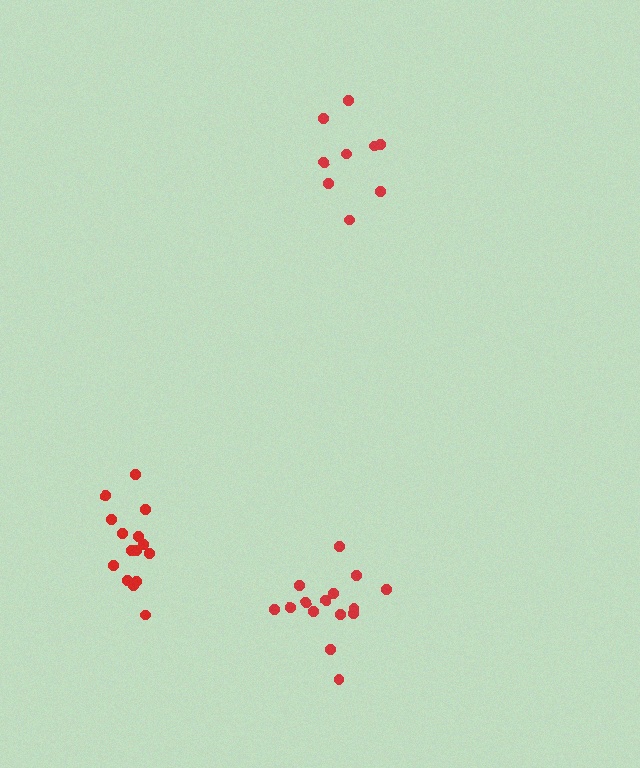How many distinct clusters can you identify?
There are 3 distinct clusters.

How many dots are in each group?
Group 1: 15 dots, Group 2: 9 dots, Group 3: 15 dots (39 total).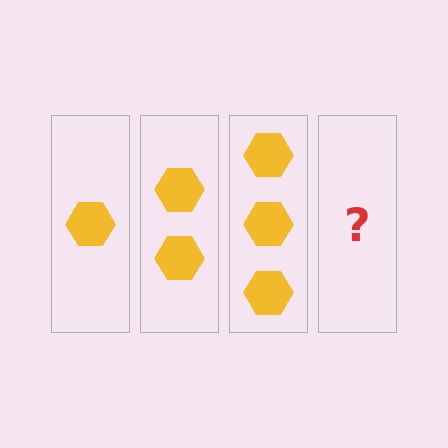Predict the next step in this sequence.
The next step is 4 hexagons.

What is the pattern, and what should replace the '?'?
The pattern is that each step adds one more hexagon. The '?' should be 4 hexagons.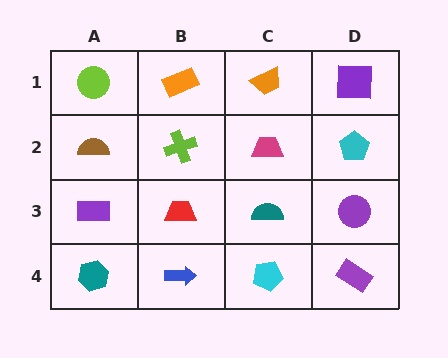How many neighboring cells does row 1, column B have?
3.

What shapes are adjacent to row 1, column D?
A cyan pentagon (row 2, column D), an orange trapezoid (row 1, column C).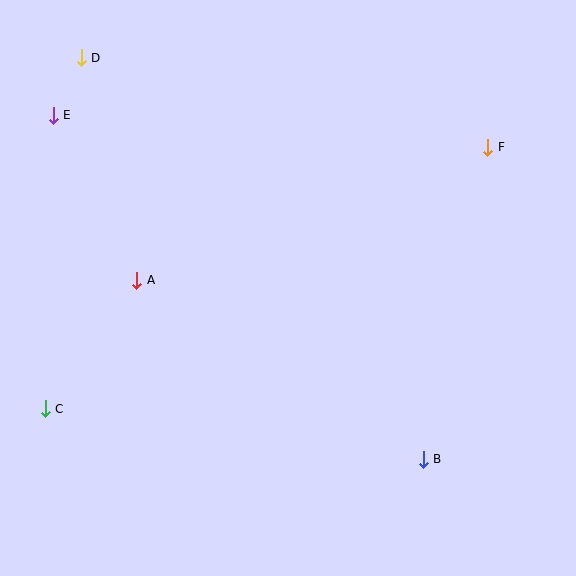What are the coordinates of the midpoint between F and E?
The midpoint between F and E is at (270, 131).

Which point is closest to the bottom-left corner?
Point C is closest to the bottom-left corner.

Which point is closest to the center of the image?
Point A at (137, 280) is closest to the center.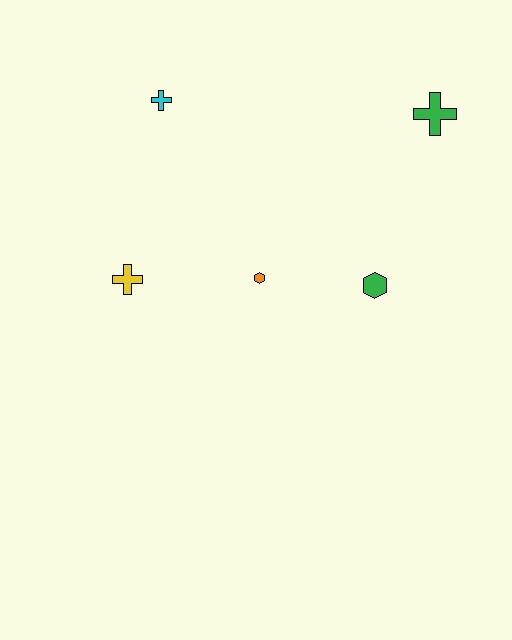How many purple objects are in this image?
There are no purple objects.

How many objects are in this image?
There are 5 objects.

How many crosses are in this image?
There are 3 crosses.